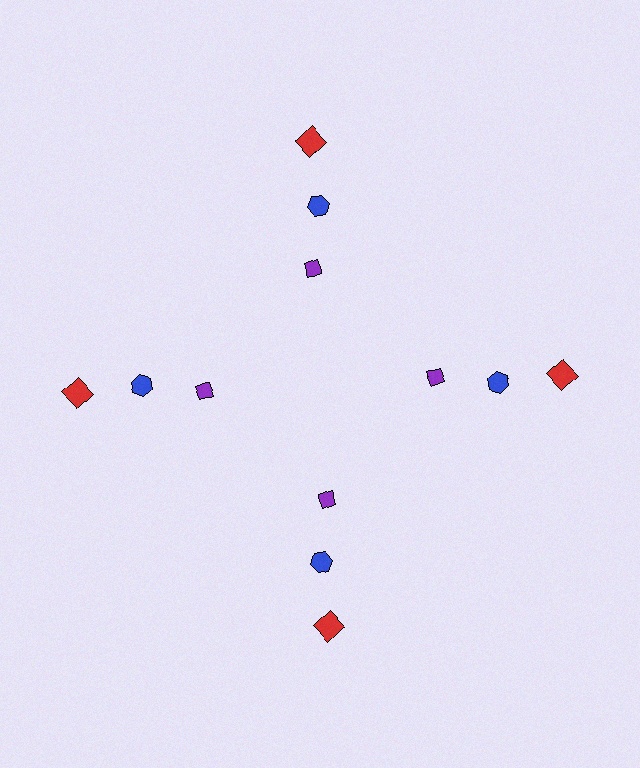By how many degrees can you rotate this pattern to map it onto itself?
The pattern maps onto itself every 90 degrees of rotation.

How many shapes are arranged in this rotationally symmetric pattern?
There are 12 shapes, arranged in 4 groups of 3.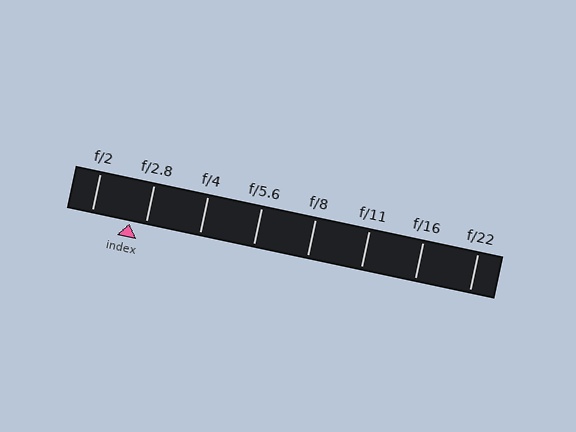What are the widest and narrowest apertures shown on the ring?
The widest aperture shown is f/2 and the narrowest is f/22.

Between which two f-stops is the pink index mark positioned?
The index mark is between f/2 and f/2.8.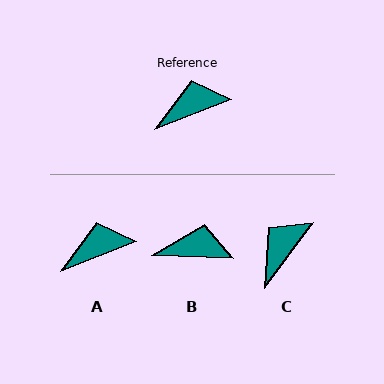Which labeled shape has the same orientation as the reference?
A.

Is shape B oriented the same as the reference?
No, it is off by about 23 degrees.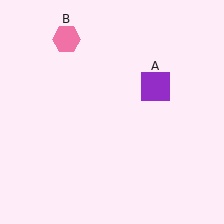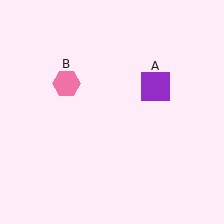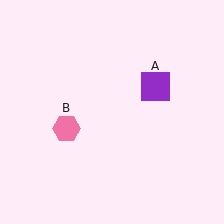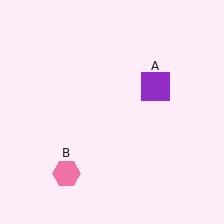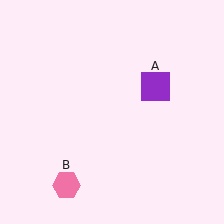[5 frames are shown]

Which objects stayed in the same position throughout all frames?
Purple square (object A) remained stationary.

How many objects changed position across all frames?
1 object changed position: pink hexagon (object B).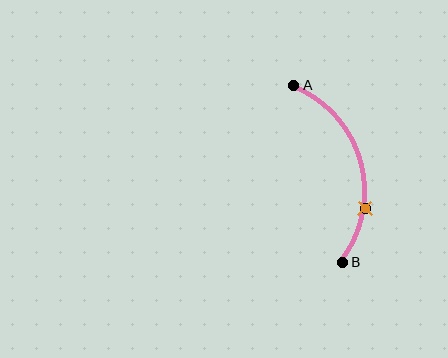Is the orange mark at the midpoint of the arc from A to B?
No. The orange mark lies on the arc but is closer to endpoint B. The arc midpoint would be at the point on the curve equidistant along the arc from both A and B.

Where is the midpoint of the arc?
The arc midpoint is the point on the curve farthest from the straight line joining A and B. It sits to the right of that line.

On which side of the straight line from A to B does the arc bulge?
The arc bulges to the right of the straight line connecting A and B.